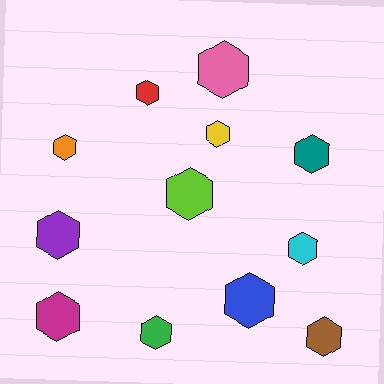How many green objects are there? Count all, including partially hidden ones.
There is 1 green object.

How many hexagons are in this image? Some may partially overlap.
There are 12 hexagons.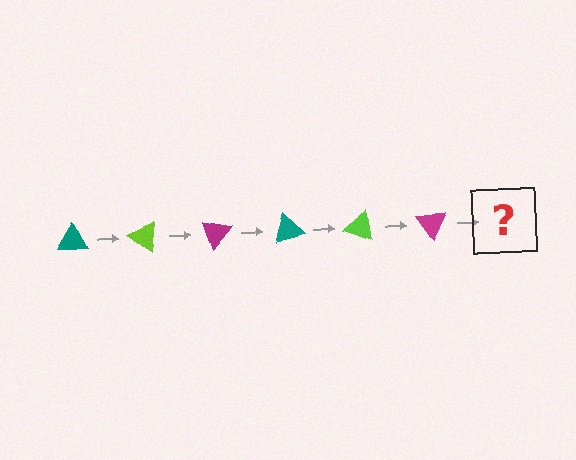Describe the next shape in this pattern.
It should be a teal triangle, rotated 210 degrees from the start.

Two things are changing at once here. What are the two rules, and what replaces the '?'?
The two rules are that it rotates 35 degrees each step and the color cycles through teal, lime, and magenta. The '?' should be a teal triangle, rotated 210 degrees from the start.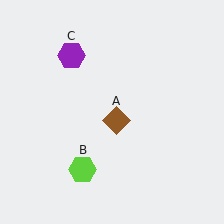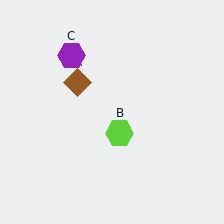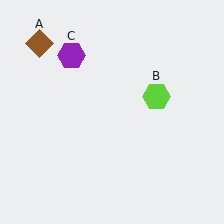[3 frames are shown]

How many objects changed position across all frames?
2 objects changed position: brown diamond (object A), lime hexagon (object B).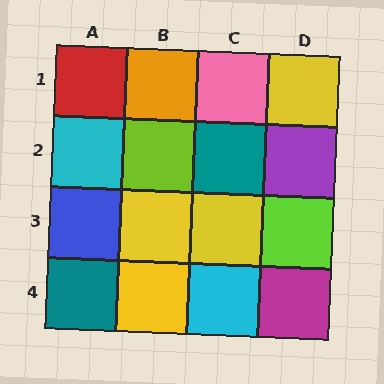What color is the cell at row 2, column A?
Cyan.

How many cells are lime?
2 cells are lime.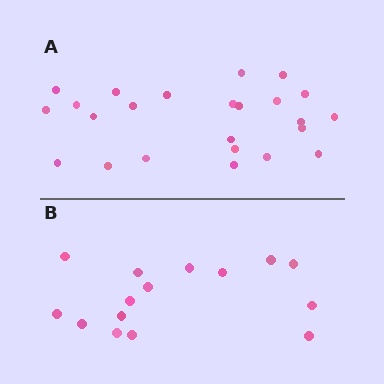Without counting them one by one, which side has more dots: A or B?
Region A (the top region) has more dots.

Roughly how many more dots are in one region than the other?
Region A has roughly 8 or so more dots than region B.